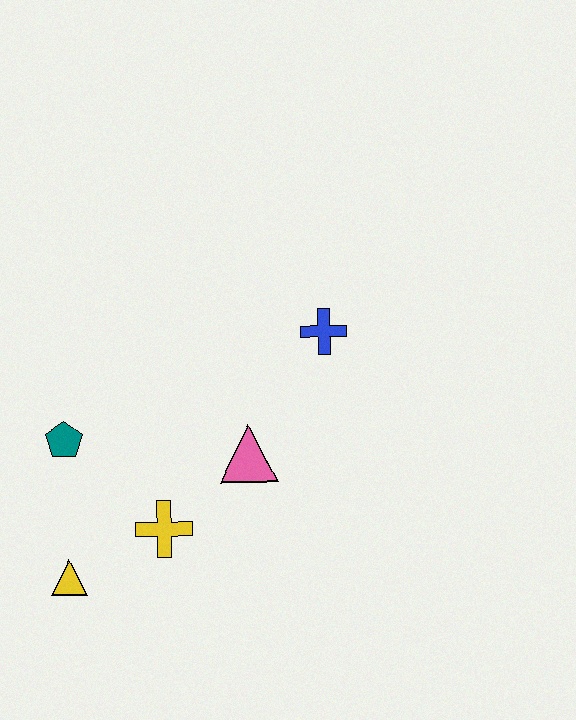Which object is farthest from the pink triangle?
The yellow triangle is farthest from the pink triangle.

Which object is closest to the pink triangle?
The yellow cross is closest to the pink triangle.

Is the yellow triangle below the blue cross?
Yes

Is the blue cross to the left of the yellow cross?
No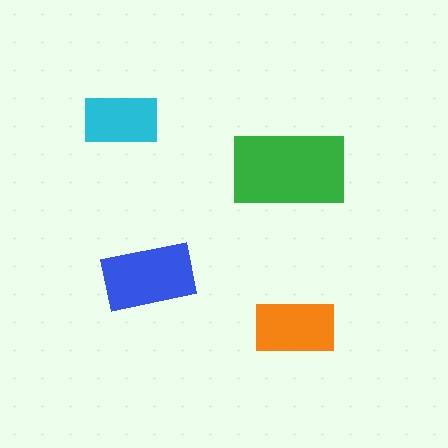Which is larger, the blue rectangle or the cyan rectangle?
The blue one.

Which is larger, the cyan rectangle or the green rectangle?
The green one.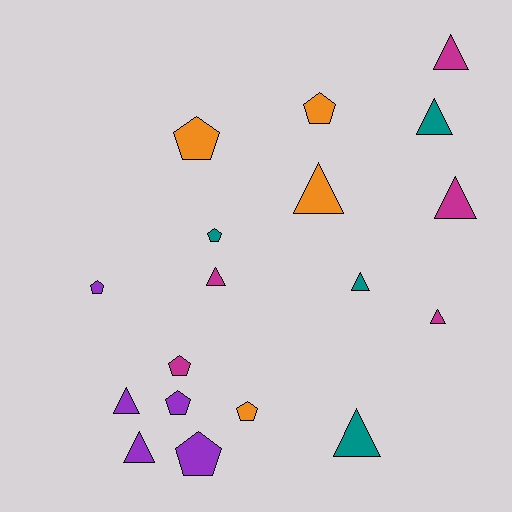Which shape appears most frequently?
Triangle, with 10 objects.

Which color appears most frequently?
Purple, with 5 objects.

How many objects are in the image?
There are 18 objects.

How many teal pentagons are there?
There is 1 teal pentagon.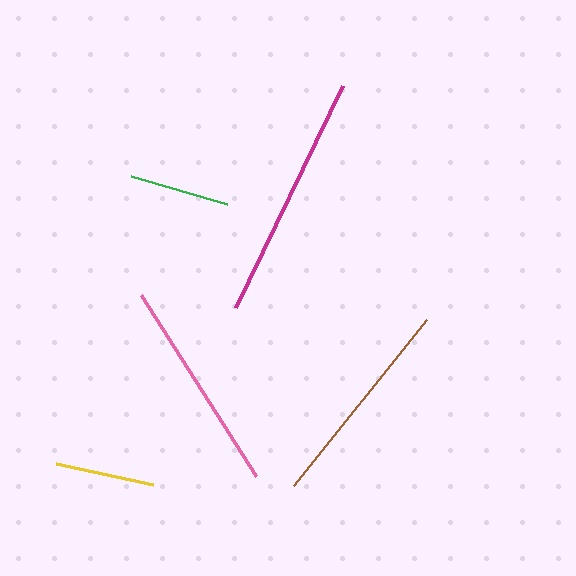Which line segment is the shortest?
The yellow line is the shortest at approximately 100 pixels.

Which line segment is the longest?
The magenta line is the longest at approximately 246 pixels.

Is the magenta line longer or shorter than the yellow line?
The magenta line is longer than the yellow line.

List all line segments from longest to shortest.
From longest to shortest: magenta, pink, brown, green, yellow.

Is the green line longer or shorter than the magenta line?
The magenta line is longer than the green line.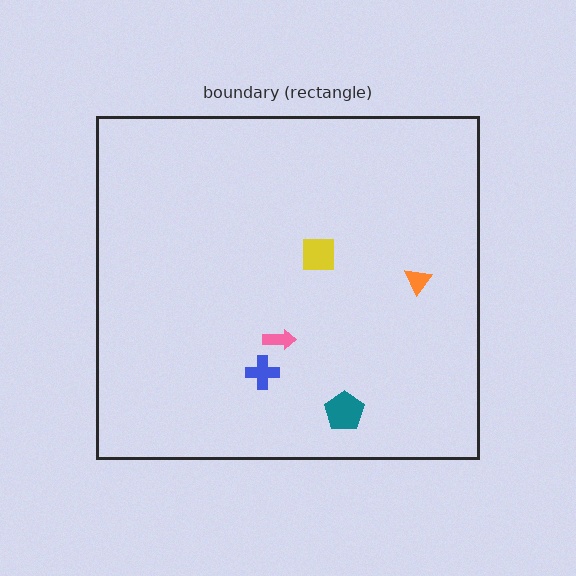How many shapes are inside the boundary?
5 inside, 0 outside.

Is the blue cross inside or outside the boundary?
Inside.